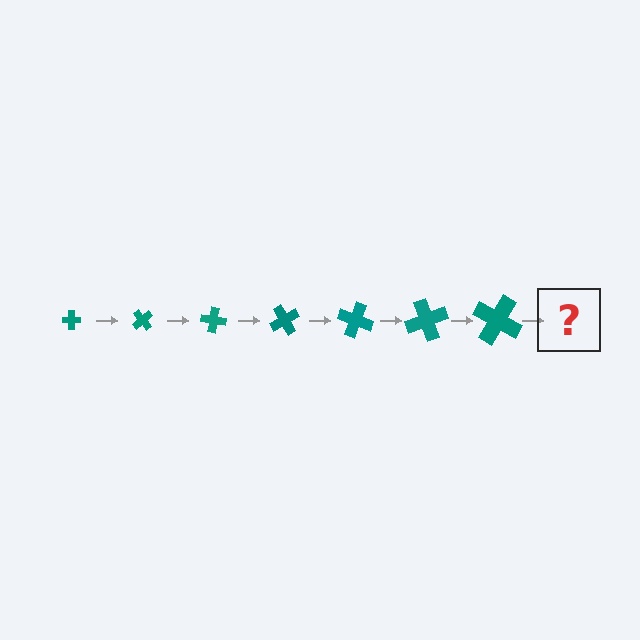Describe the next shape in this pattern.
It should be a cross, larger than the previous one and rotated 350 degrees from the start.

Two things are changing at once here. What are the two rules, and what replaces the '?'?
The two rules are that the cross grows larger each step and it rotates 50 degrees each step. The '?' should be a cross, larger than the previous one and rotated 350 degrees from the start.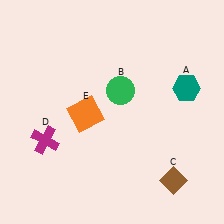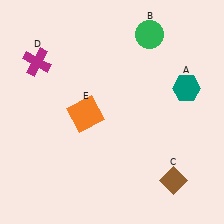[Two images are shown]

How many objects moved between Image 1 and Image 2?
2 objects moved between the two images.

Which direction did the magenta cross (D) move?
The magenta cross (D) moved up.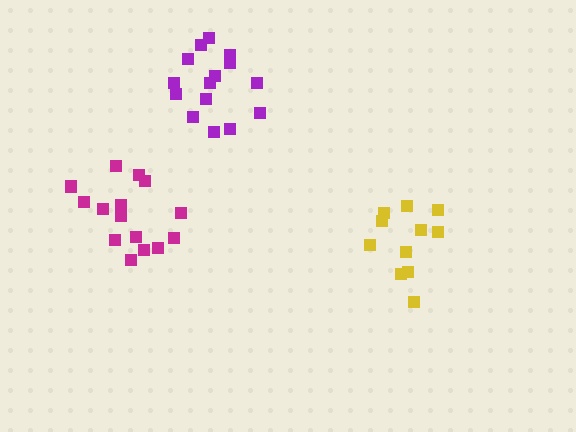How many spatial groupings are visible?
There are 3 spatial groupings.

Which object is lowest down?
The yellow cluster is bottommost.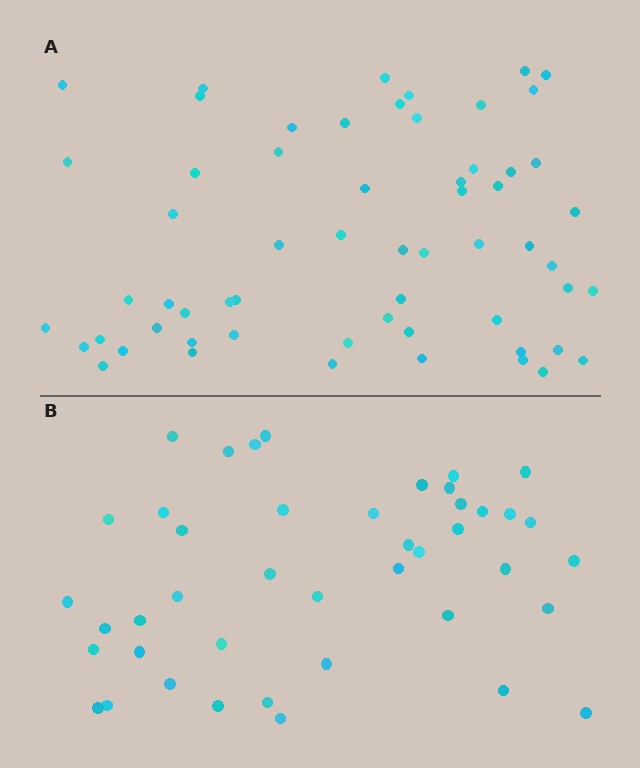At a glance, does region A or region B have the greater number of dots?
Region A (the top region) has more dots.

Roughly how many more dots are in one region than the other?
Region A has approximately 15 more dots than region B.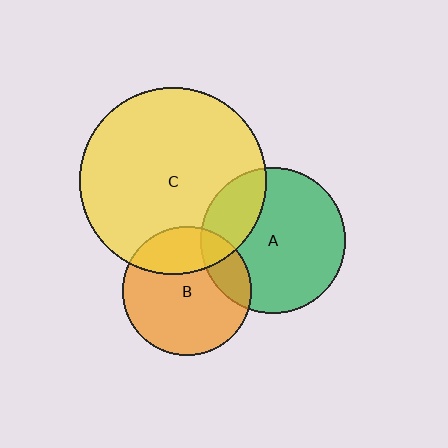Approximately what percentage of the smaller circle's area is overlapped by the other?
Approximately 20%.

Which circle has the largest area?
Circle C (yellow).